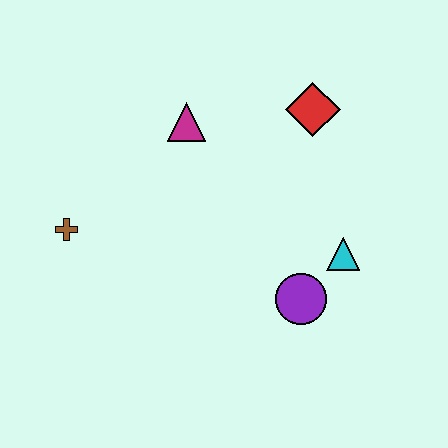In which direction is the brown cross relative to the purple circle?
The brown cross is to the left of the purple circle.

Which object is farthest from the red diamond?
The brown cross is farthest from the red diamond.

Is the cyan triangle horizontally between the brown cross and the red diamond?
No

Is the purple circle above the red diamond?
No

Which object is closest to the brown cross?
The magenta triangle is closest to the brown cross.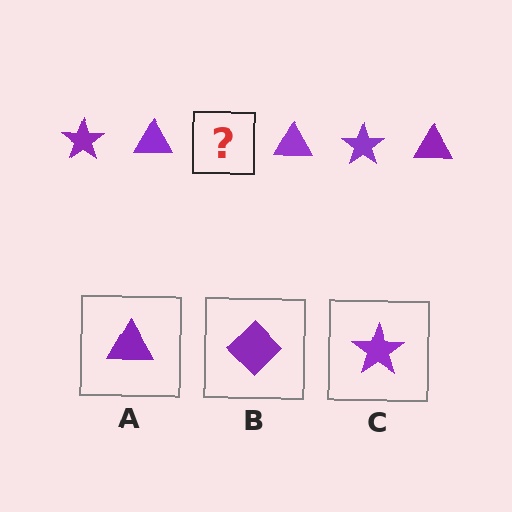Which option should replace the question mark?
Option C.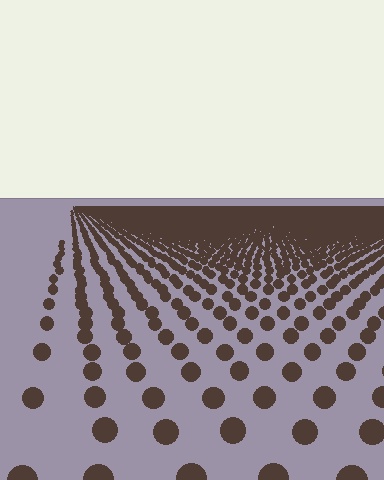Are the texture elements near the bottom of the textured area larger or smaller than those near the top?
Larger. Near the bottom, elements are closer to the viewer and appear at a bigger on-screen size.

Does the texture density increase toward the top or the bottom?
Density increases toward the top.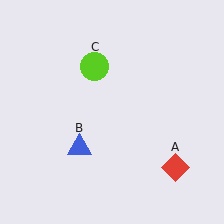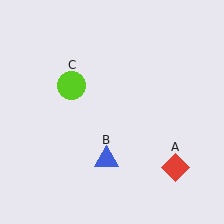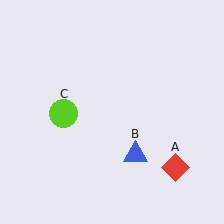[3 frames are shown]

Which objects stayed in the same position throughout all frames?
Red diamond (object A) remained stationary.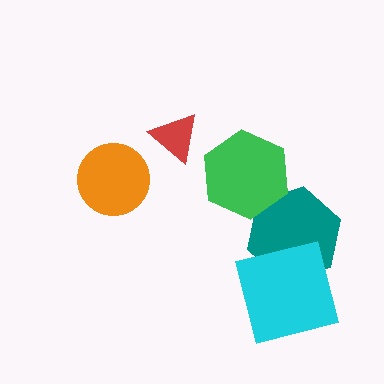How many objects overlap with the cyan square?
1 object overlaps with the cyan square.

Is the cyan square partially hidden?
No, no other shape covers it.